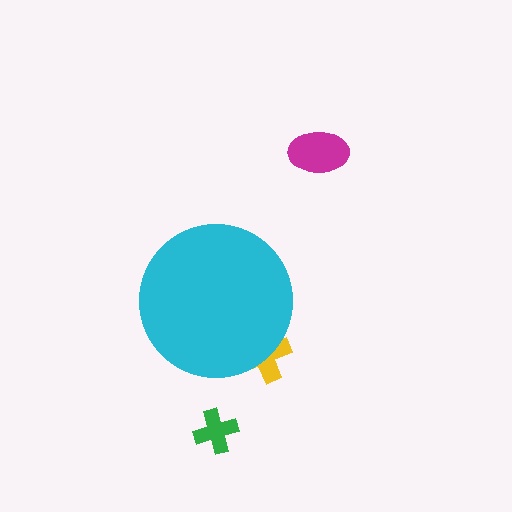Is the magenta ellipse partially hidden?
No, the magenta ellipse is fully visible.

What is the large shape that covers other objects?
A cyan circle.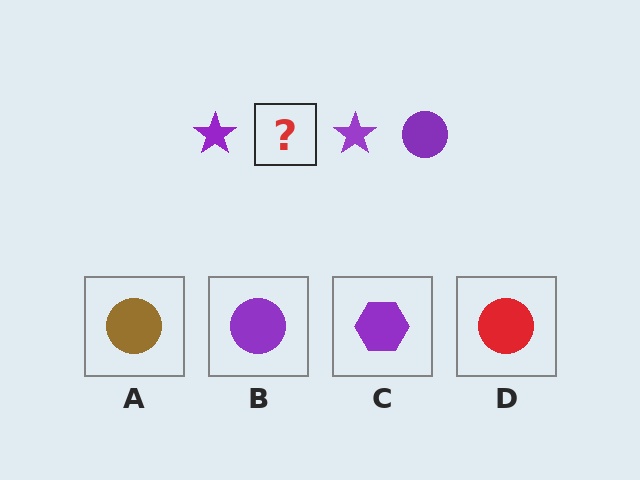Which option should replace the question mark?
Option B.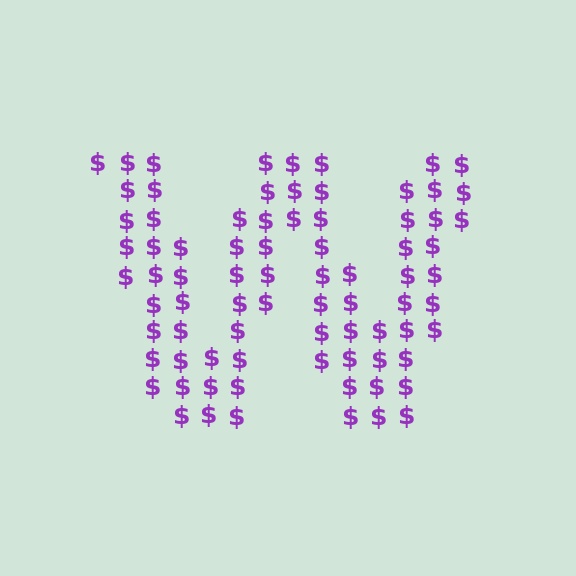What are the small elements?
The small elements are dollar signs.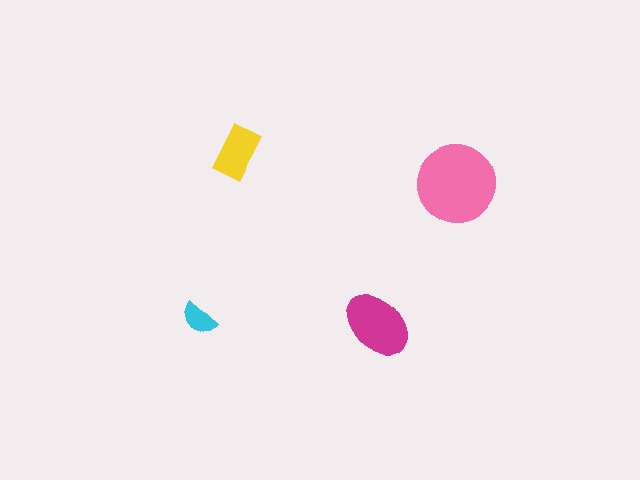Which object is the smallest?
The cyan semicircle.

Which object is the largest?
The pink circle.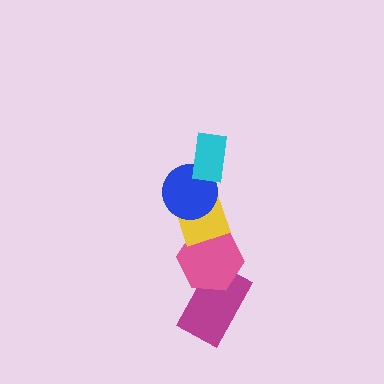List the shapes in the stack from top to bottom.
From top to bottom: the cyan rectangle, the blue circle, the yellow diamond, the pink hexagon, the magenta rectangle.